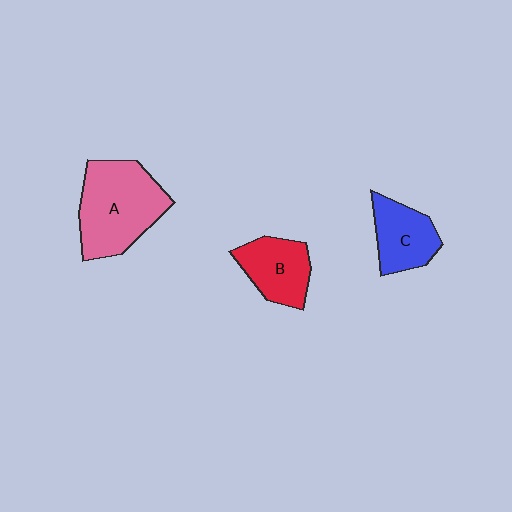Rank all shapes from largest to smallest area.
From largest to smallest: A (pink), B (red), C (blue).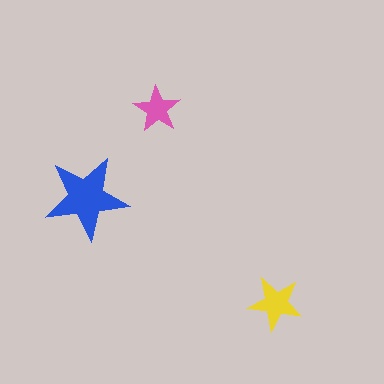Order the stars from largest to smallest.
the blue one, the yellow one, the pink one.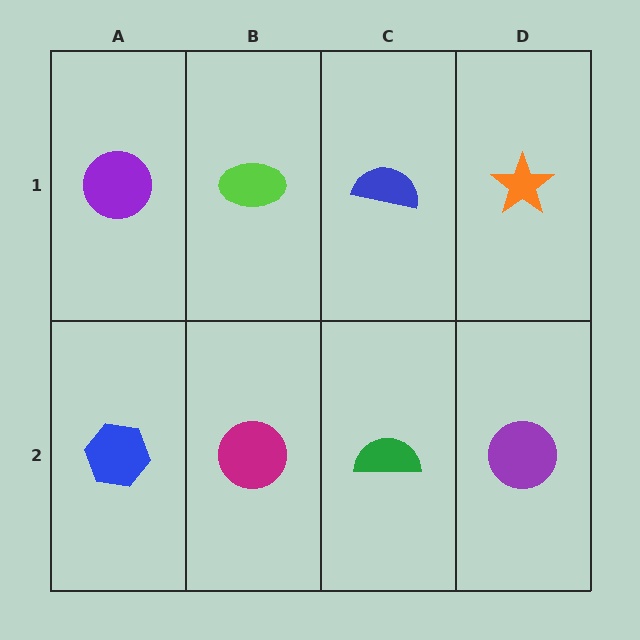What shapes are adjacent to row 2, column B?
A lime ellipse (row 1, column B), a blue hexagon (row 2, column A), a green semicircle (row 2, column C).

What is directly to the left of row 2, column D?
A green semicircle.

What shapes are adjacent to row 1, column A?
A blue hexagon (row 2, column A), a lime ellipse (row 1, column B).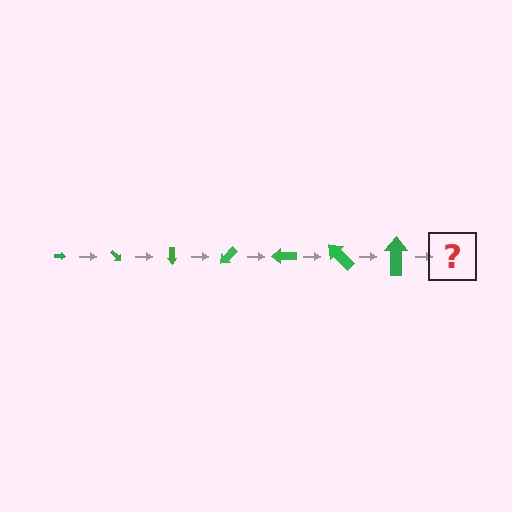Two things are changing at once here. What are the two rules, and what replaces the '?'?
The two rules are that the arrow grows larger each step and it rotates 45 degrees each step. The '?' should be an arrow, larger than the previous one and rotated 315 degrees from the start.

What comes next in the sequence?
The next element should be an arrow, larger than the previous one and rotated 315 degrees from the start.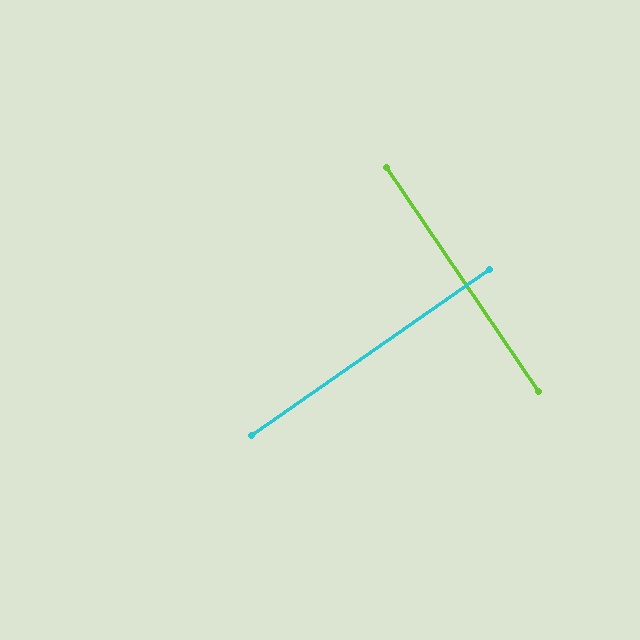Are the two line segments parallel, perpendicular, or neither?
Perpendicular — they meet at approximately 89°.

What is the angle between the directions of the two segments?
Approximately 89 degrees.